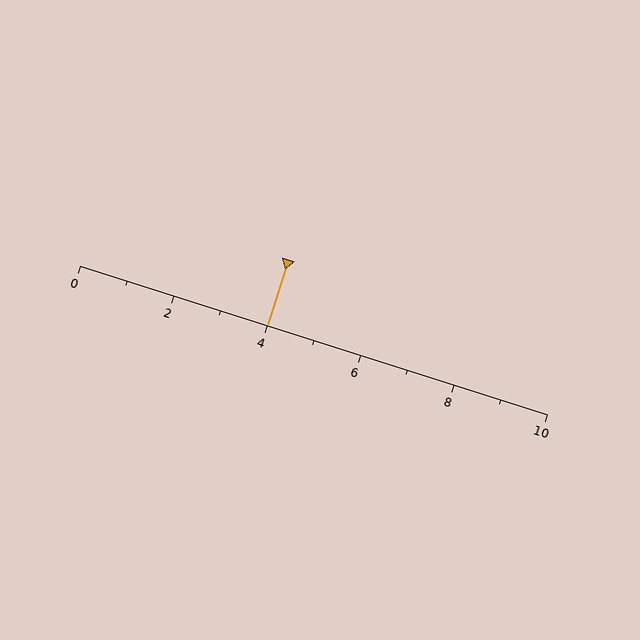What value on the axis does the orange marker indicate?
The marker indicates approximately 4.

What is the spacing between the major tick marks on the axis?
The major ticks are spaced 2 apart.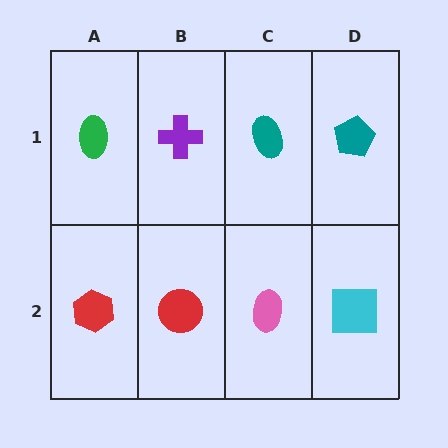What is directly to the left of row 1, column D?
A teal ellipse.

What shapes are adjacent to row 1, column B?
A red circle (row 2, column B), a green ellipse (row 1, column A), a teal ellipse (row 1, column C).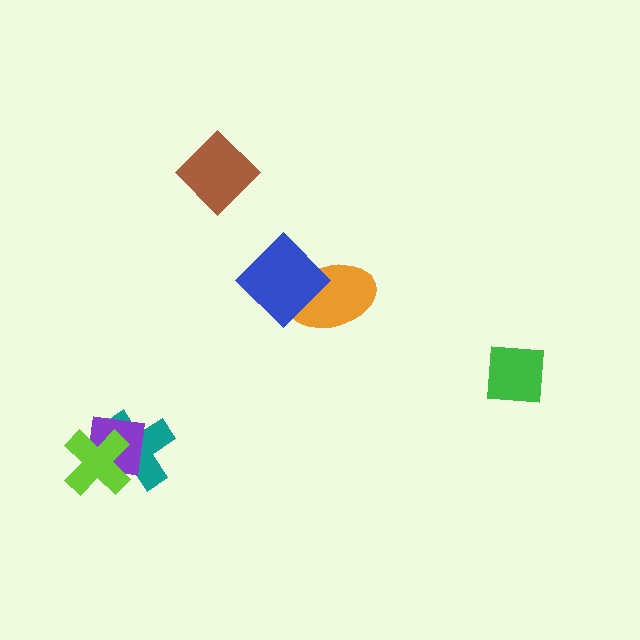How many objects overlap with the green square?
0 objects overlap with the green square.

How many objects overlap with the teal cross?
2 objects overlap with the teal cross.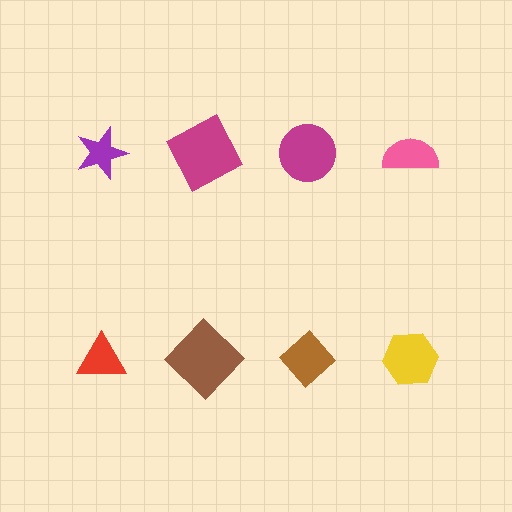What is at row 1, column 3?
A magenta circle.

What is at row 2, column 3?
A brown diamond.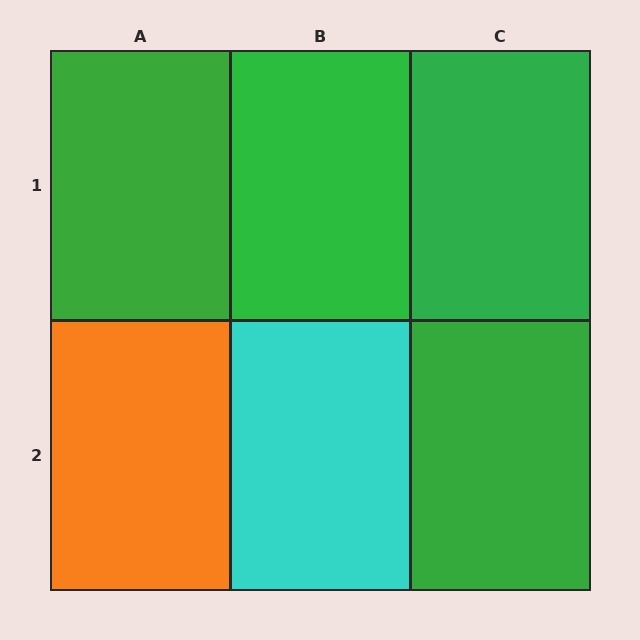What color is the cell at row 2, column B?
Cyan.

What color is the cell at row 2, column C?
Green.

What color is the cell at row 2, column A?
Orange.